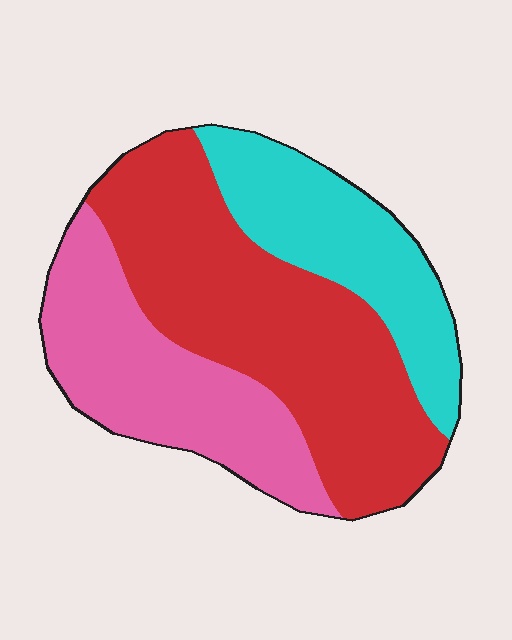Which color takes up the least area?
Cyan, at roughly 25%.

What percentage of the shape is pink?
Pink covers roughly 30% of the shape.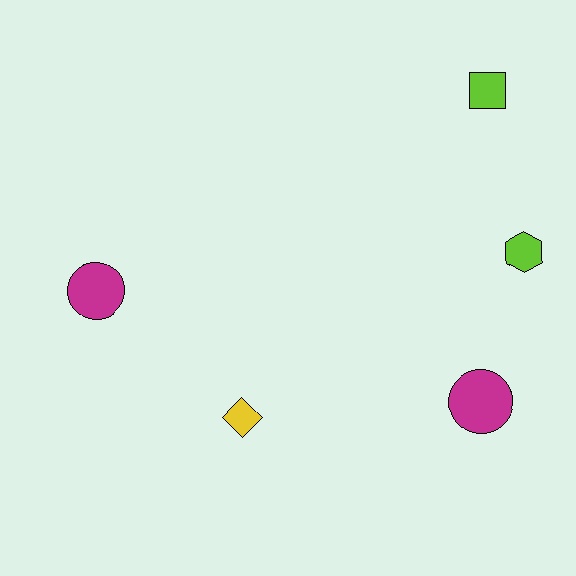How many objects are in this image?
There are 5 objects.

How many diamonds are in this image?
There is 1 diamond.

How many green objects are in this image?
There are no green objects.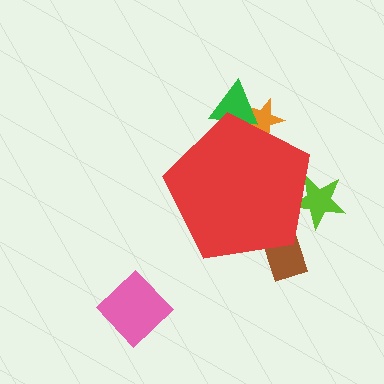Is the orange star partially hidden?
Yes, the orange star is partially hidden behind the red pentagon.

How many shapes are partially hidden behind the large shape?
4 shapes are partially hidden.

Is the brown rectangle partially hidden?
Yes, the brown rectangle is partially hidden behind the red pentagon.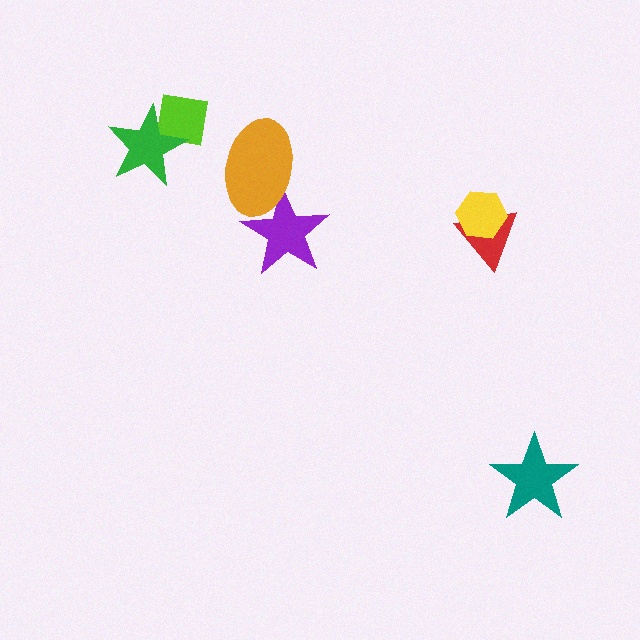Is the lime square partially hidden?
Yes, it is partially covered by another shape.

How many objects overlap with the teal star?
0 objects overlap with the teal star.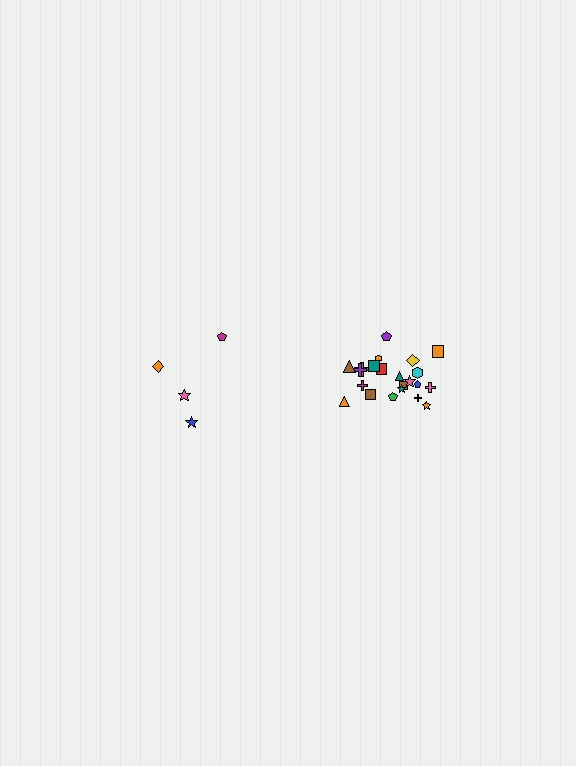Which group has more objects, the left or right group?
The right group.